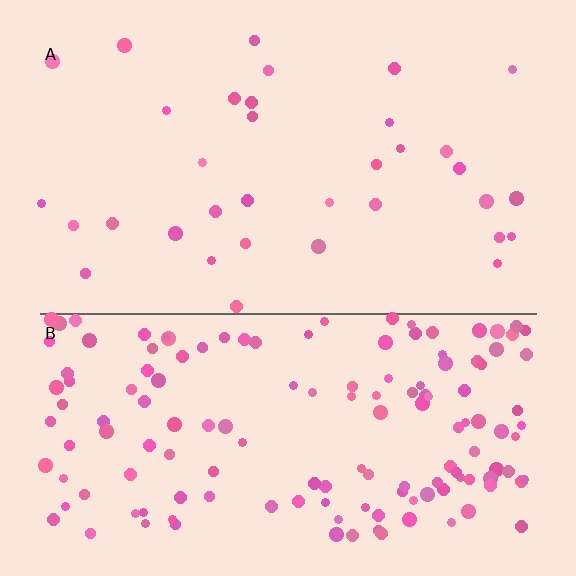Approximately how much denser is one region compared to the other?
Approximately 4.4× — region B over region A.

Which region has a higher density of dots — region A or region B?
B (the bottom).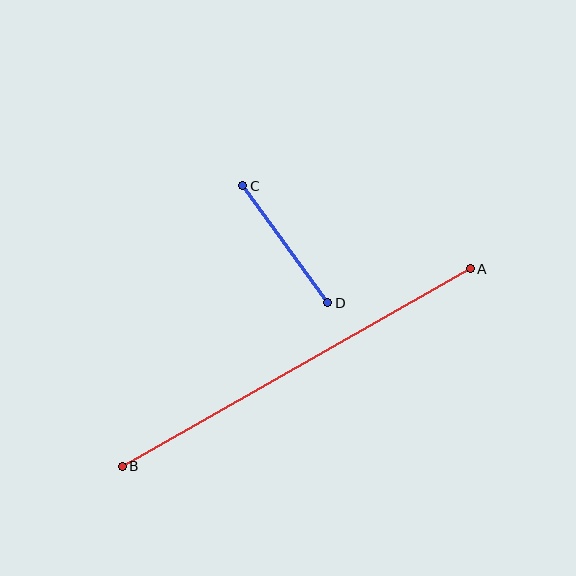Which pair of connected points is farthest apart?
Points A and B are farthest apart.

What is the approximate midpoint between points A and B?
The midpoint is at approximately (296, 367) pixels.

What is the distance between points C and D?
The distance is approximately 144 pixels.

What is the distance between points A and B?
The distance is approximately 400 pixels.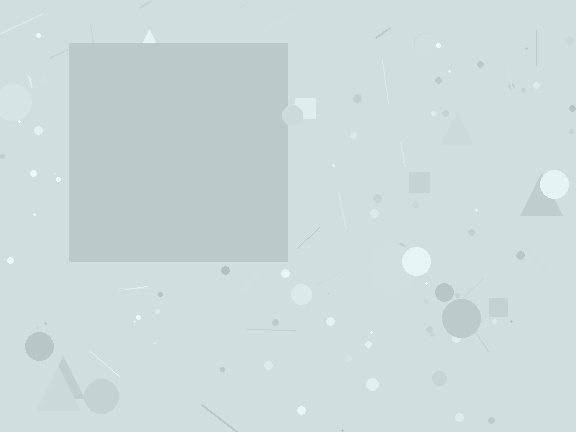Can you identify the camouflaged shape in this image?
The camouflaged shape is a square.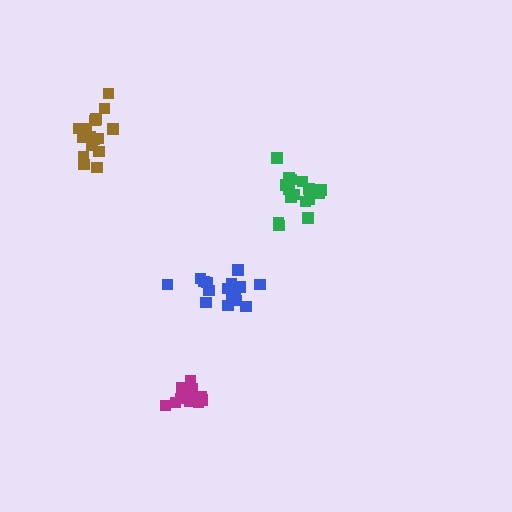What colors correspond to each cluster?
The clusters are colored: magenta, brown, blue, green.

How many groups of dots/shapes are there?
There are 4 groups.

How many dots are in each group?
Group 1: 13 dots, Group 2: 17 dots, Group 3: 16 dots, Group 4: 17 dots (63 total).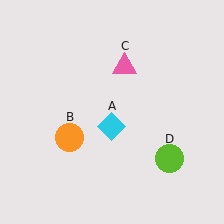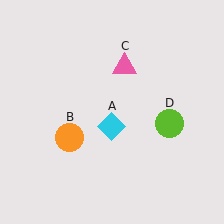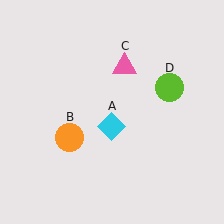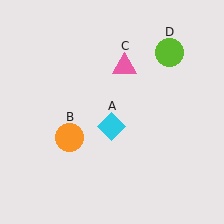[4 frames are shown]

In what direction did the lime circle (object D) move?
The lime circle (object D) moved up.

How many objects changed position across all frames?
1 object changed position: lime circle (object D).